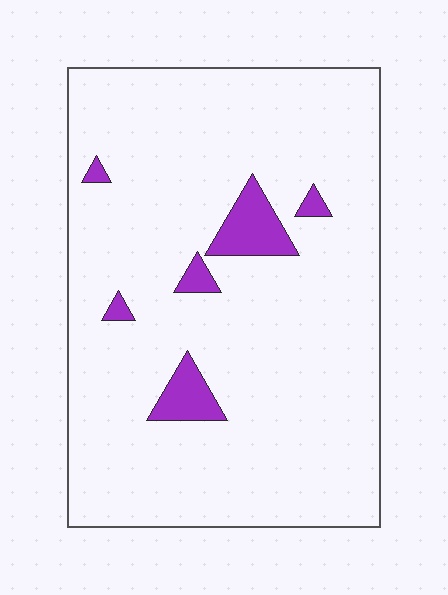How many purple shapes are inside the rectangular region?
6.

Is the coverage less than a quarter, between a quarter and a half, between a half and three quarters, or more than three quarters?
Less than a quarter.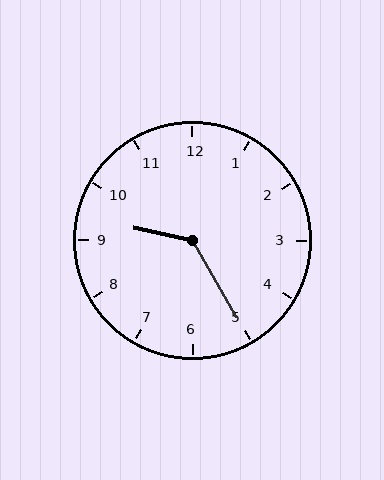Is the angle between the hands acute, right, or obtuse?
It is obtuse.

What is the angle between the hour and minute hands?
Approximately 132 degrees.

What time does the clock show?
9:25.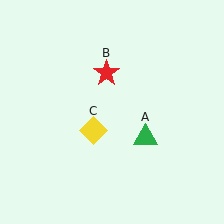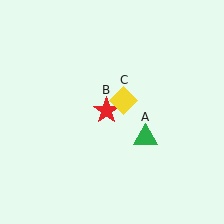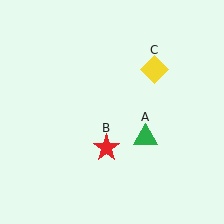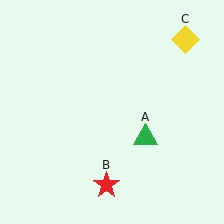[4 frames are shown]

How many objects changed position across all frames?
2 objects changed position: red star (object B), yellow diamond (object C).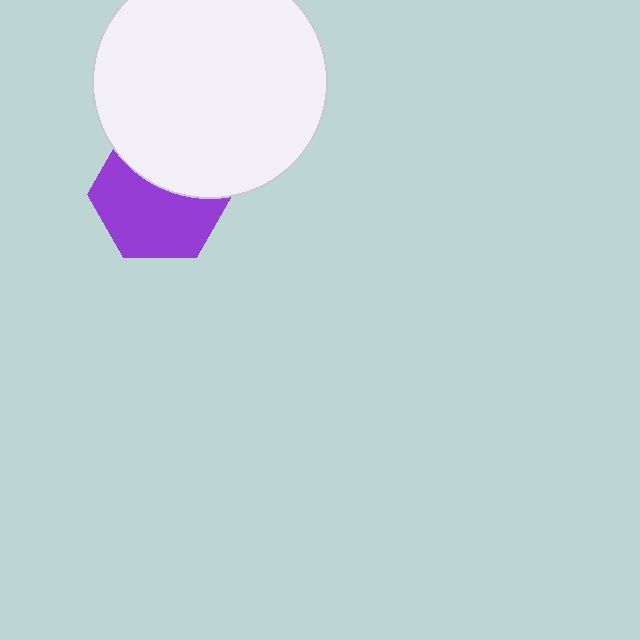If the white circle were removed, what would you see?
You would see the complete purple hexagon.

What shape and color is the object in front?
The object in front is a white circle.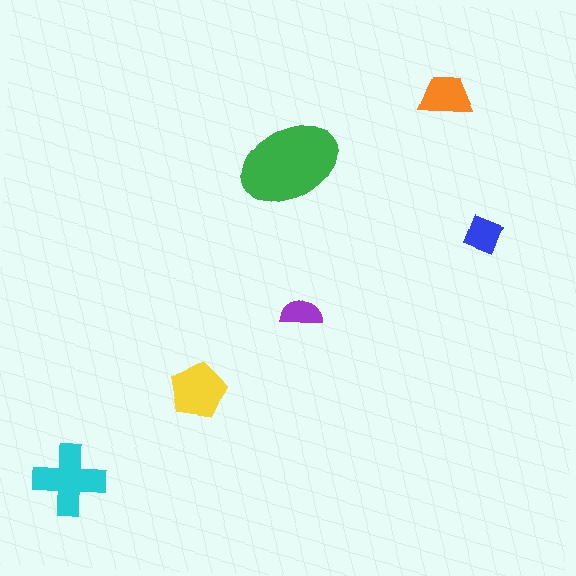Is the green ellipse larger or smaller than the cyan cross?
Larger.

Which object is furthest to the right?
The blue diamond is rightmost.